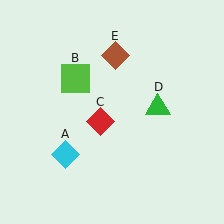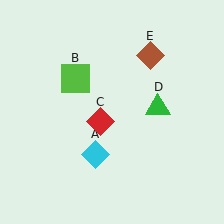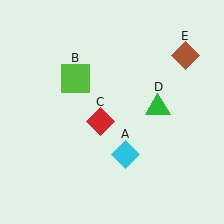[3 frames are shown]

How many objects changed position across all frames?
2 objects changed position: cyan diamond (object A), brown diamond (object E).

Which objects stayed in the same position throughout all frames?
Lime square (object B) and red diamond (object C) and green triangle (object D) remained stationary.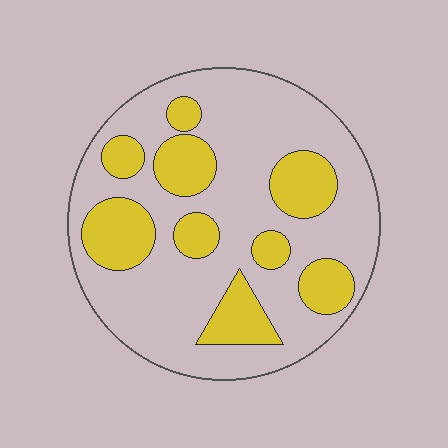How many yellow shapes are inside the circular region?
9.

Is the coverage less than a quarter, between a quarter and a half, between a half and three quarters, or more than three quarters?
Between a quarter and a half.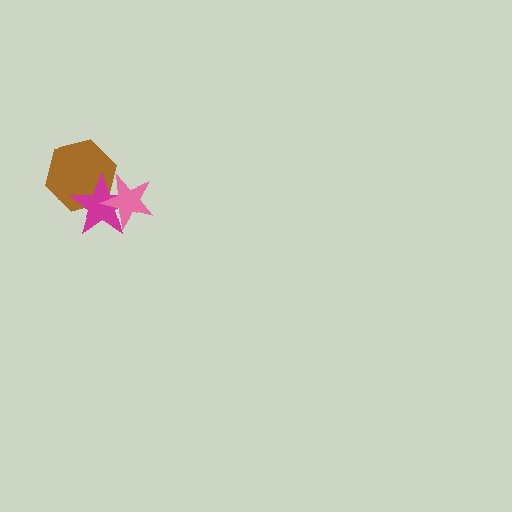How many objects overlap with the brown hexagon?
2 objects overlap with the brown hexagon.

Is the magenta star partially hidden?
Yes, it is partially covered by another shape.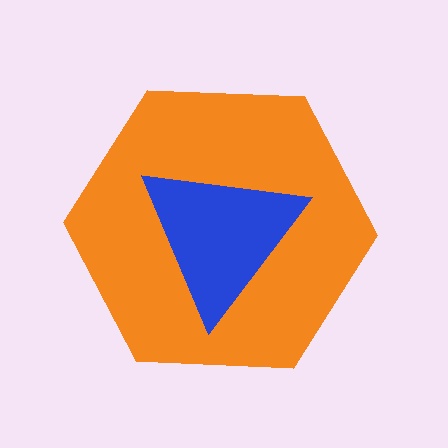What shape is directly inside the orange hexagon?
The blue triangle.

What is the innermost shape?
The blue triangle.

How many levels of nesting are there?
2.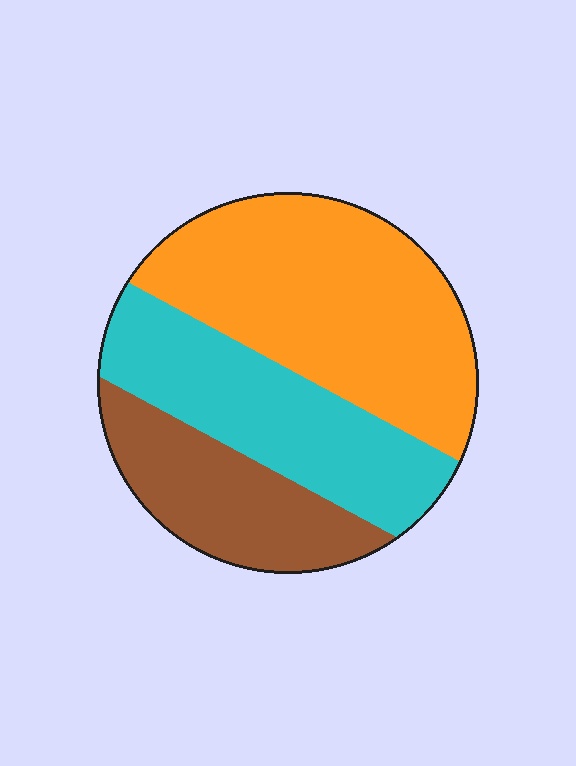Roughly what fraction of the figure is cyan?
Cyan covers roughly 30% of the figure.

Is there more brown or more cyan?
Cyan.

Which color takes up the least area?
Brown, at roughly 25%.